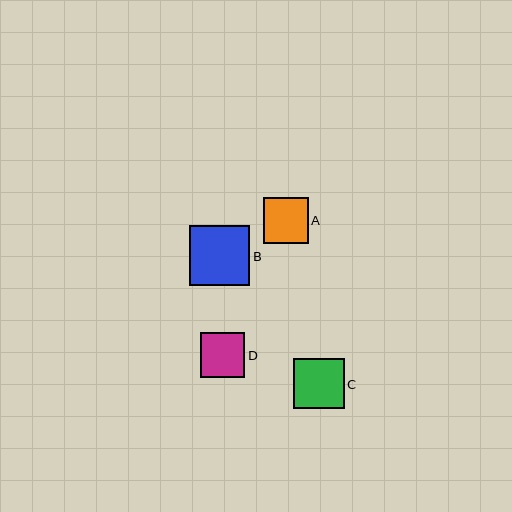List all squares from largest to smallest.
From largest to smallest: B, C, A, D.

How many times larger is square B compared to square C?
Square B is approximately 1.2 times the size of square C.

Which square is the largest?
Square B is the largest with a size of approximately 60 pixels.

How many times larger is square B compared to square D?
Square B is approximately 1.4 times the size of square D.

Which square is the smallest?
Square D is the smallest with a size of approximately 44 pixels.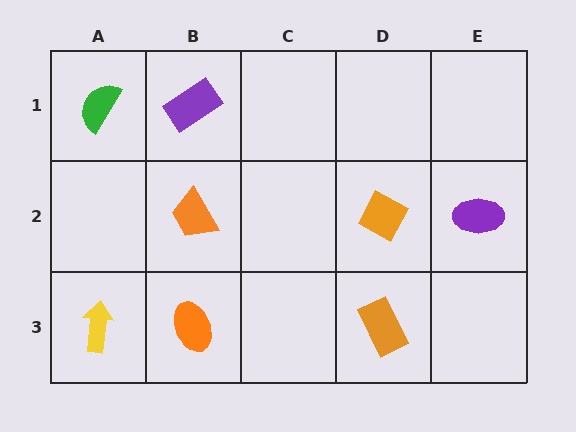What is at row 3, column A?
A yellow arrow.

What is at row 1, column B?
A purple rectangle.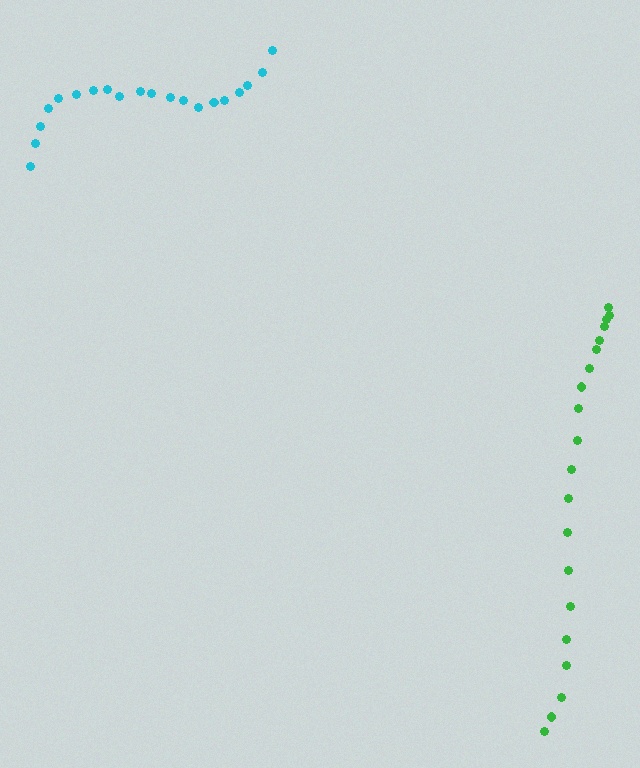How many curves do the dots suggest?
There are 2 distinct paths.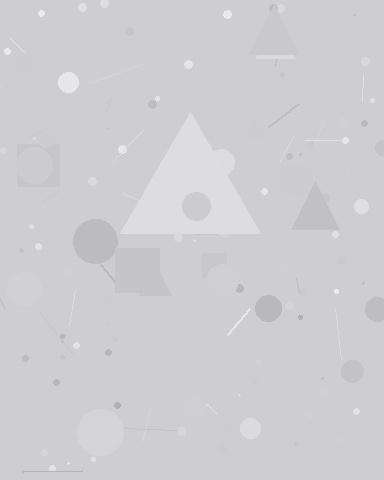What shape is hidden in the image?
A triangle is hidden in the image.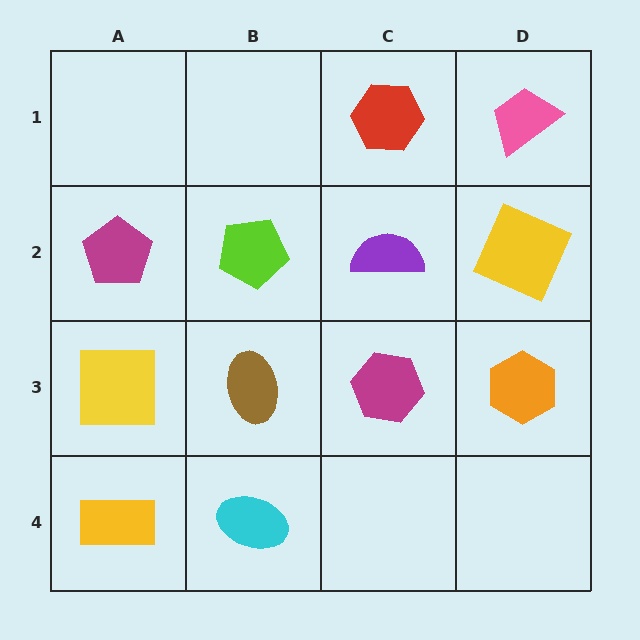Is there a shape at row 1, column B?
No, that cell is empty.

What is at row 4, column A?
A yellow rectangle.